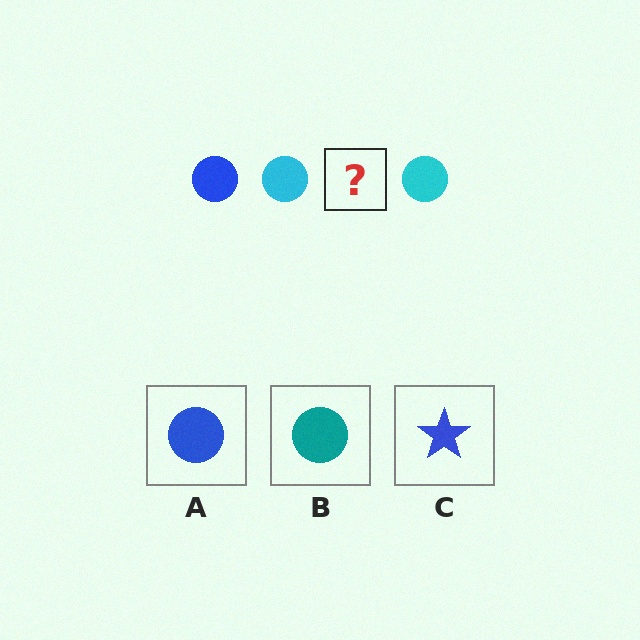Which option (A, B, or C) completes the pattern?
A.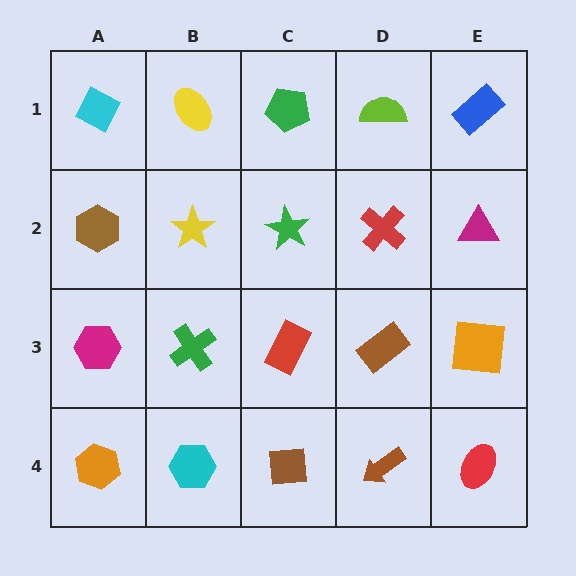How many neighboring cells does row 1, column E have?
2.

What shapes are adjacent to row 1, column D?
A red cross (row 2, column D), a green pentagon (row 1, column C), a blue rectangle (row 1, column E).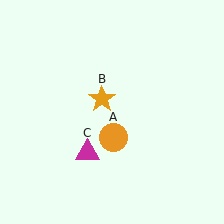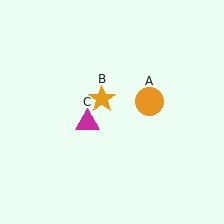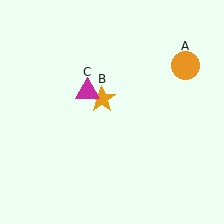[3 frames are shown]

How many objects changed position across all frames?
2 objects changed position: orange circle (object A), magenta triangle (object C).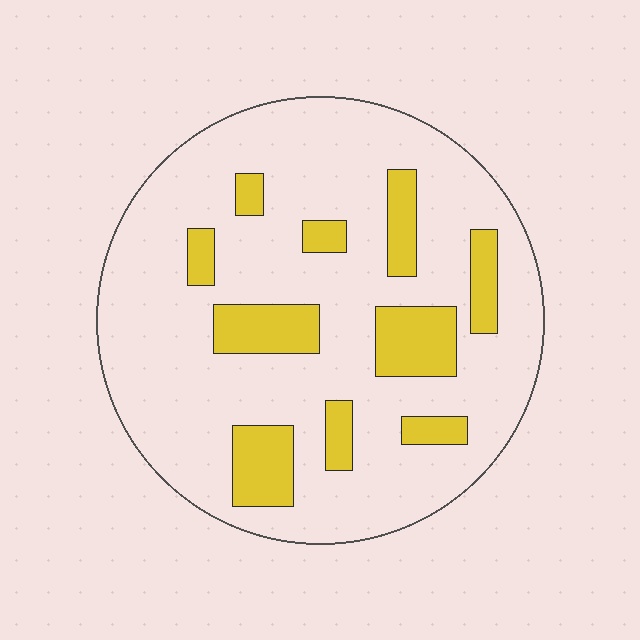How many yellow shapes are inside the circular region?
10.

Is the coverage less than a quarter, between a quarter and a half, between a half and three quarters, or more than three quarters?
Less than a quarter.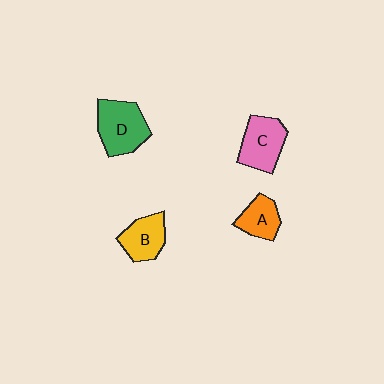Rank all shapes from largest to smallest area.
From largest to smallest: D (green), C (pink), B (yellow), A (orange).